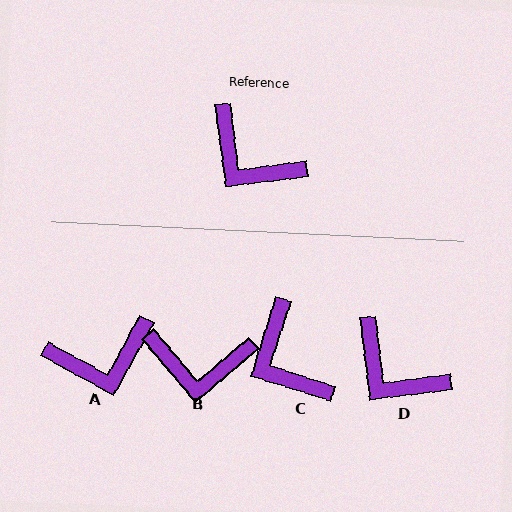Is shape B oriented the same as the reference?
No, it is off by about 33 degrees.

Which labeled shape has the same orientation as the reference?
D.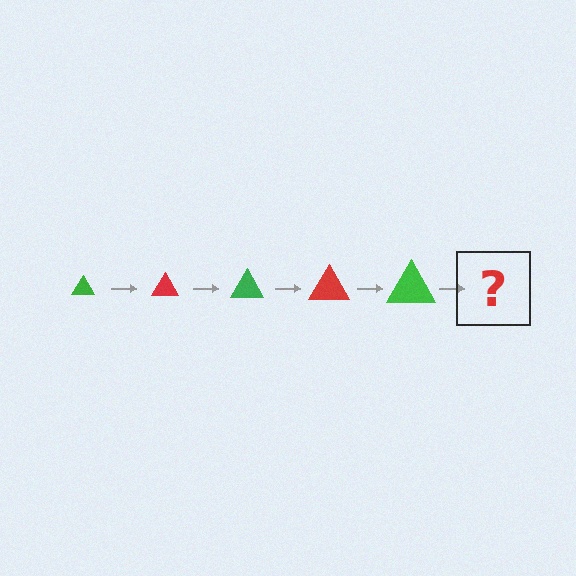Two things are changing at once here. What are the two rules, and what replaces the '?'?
The two rules are that the triangle grows larger each step and the color cycles through green and red. The '?' should be a red triangle, larger than the previous one.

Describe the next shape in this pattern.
It should be a red triangle, larger than the previous one.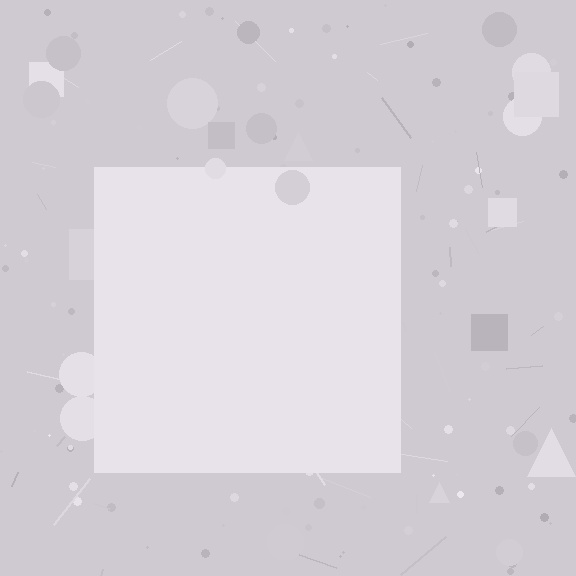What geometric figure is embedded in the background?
A square is embedded in the background.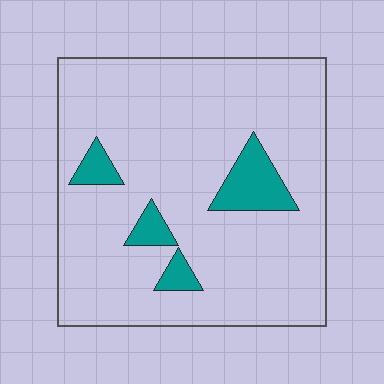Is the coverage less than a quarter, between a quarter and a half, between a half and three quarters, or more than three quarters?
Less than a quarter.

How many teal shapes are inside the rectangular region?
4.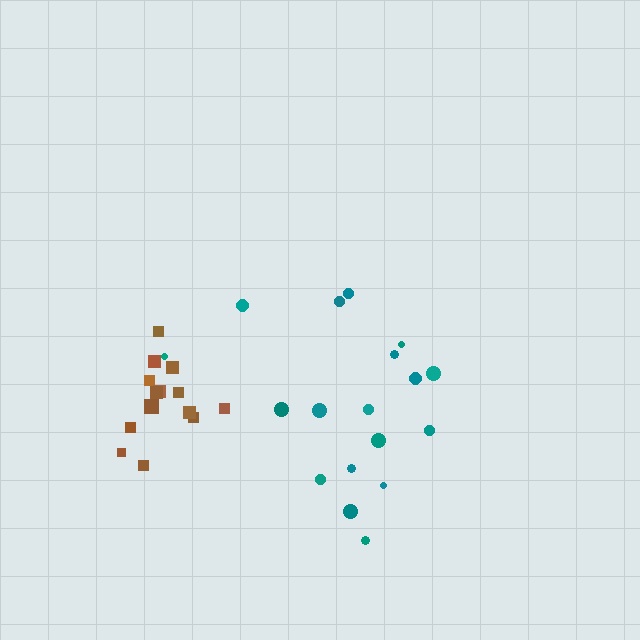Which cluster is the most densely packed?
Brown.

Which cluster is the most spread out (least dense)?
Teal.